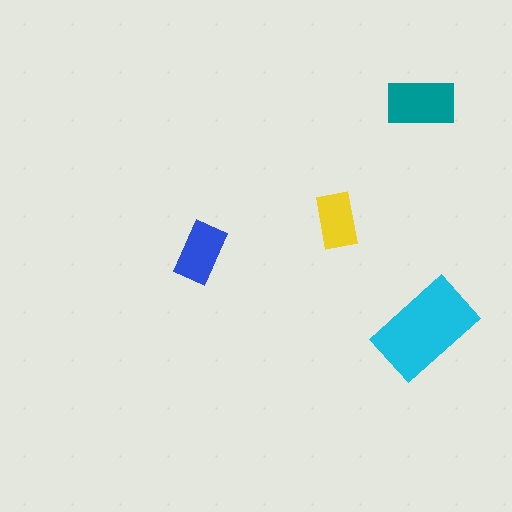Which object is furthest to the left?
The blue rectangle is leftmost.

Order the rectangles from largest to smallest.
the cyan one, the teal one, the blue one, the yellow one.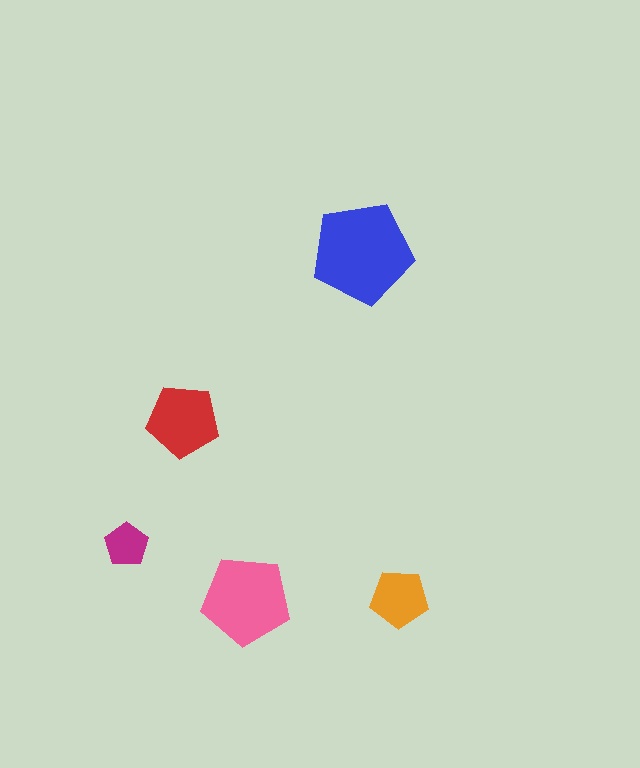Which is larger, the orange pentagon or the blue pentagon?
The blue one.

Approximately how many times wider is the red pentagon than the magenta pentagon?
About 1.5 times wider.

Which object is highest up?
The blue pentagon is topmost.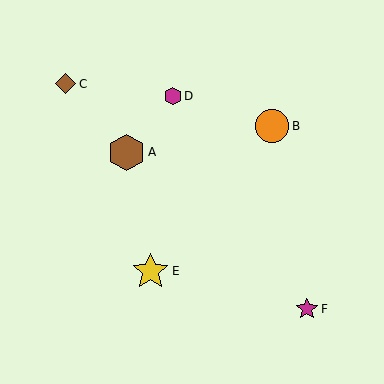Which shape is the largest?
The brown hexagon (labeled A) is the largest.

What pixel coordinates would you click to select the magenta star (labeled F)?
Click at (307, 309) to select the magenta star F.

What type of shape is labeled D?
Shape D is a magenta hexagon.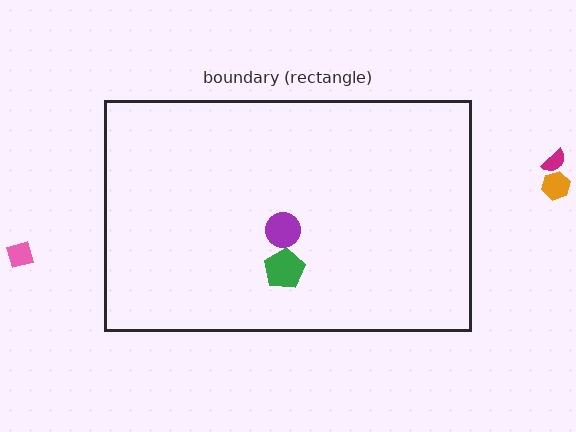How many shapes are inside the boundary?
2 inside, 3 outside.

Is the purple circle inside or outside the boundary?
Inside.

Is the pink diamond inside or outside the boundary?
Outside.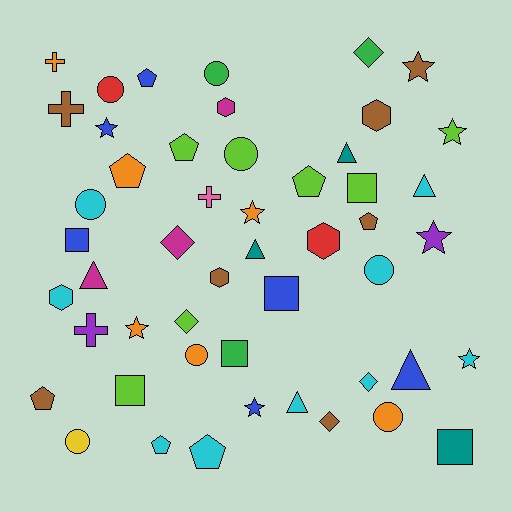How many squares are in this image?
There are 6 squares.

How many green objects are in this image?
There are 3 green objects.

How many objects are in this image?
There are 50 objects.